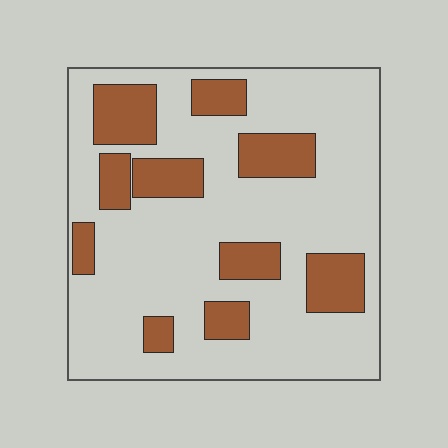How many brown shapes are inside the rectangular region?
10.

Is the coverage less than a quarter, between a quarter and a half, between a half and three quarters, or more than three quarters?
Less than a quarter.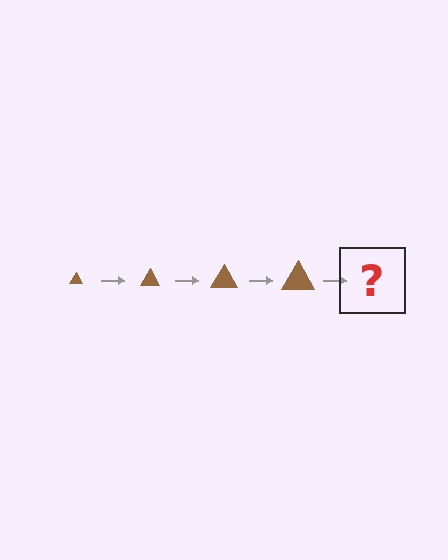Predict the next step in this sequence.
The next step is a brown triangle, larger than the previous one.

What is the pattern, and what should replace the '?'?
The pattern is that the triangle gets progressively larger each step. The '?' should be a brown triangle, larger than the previous one.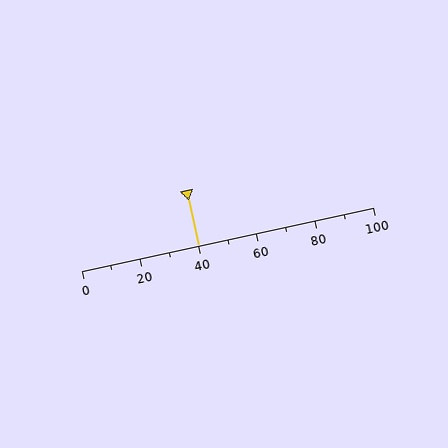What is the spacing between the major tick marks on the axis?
The major ticks are spaced 20 apart.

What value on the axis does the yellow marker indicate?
The marker indicates approximately 40.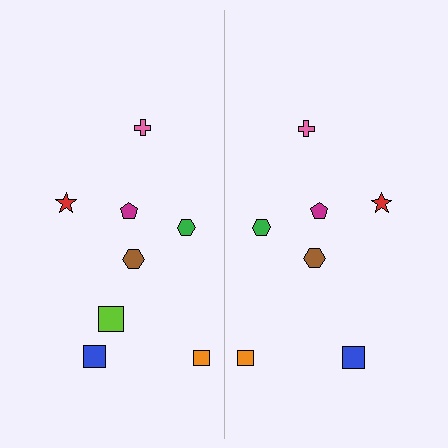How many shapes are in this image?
There are 15 shapes in this image.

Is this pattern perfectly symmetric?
No, the pattern is not perfectly symmetric. A lime square is missing from the right side.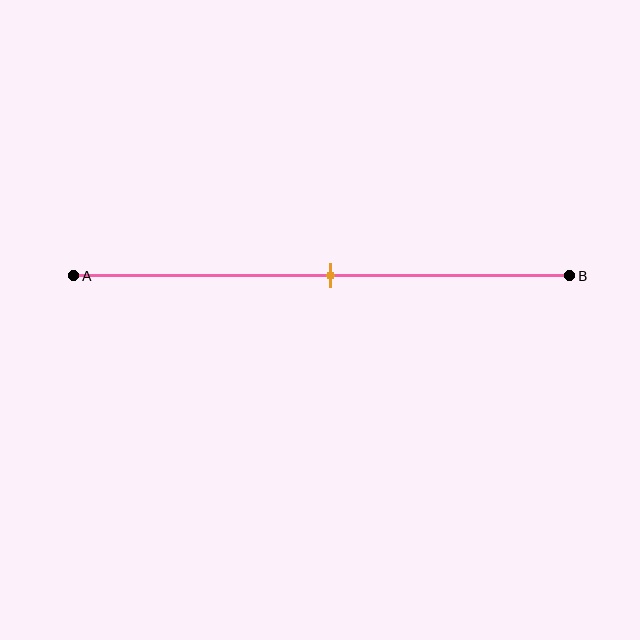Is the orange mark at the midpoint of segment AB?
Yes, the mark is approximately at the midpoint.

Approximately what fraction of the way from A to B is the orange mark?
The orange mark is approximately 50% of the way from A to B.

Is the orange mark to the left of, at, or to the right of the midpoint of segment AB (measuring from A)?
The orange mark is approximately at the midpoint of segment AB.